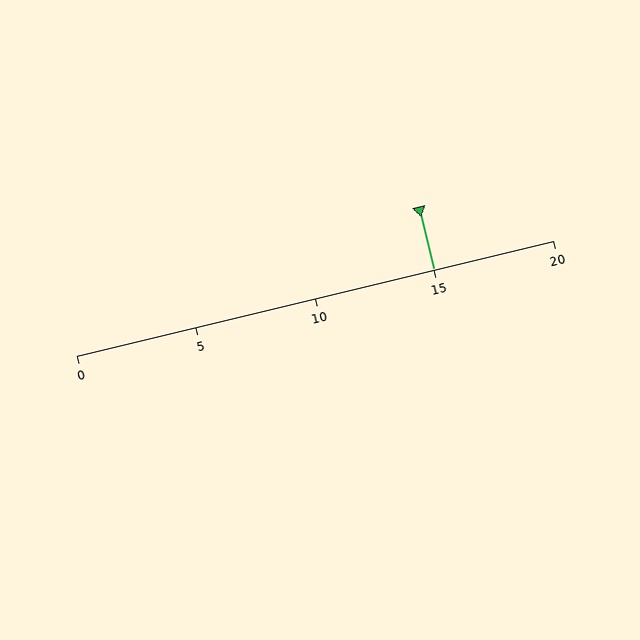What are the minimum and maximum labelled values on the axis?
The axis runs from 0 to 20.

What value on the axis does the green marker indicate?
The marker indicates approximately 15.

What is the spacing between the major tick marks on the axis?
The major ticks are spaced 5 apart.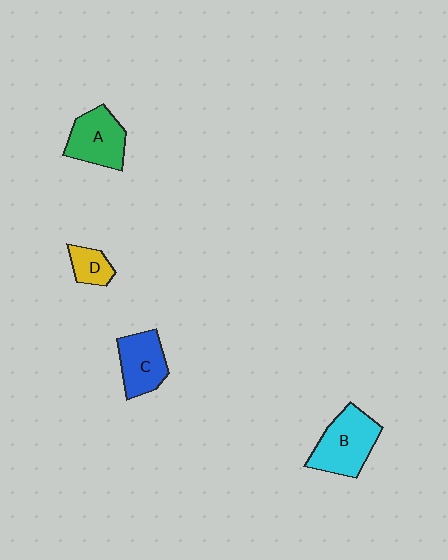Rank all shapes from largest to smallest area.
From largest to smallest: B (cyan), A (green), C (blue), D (yellow).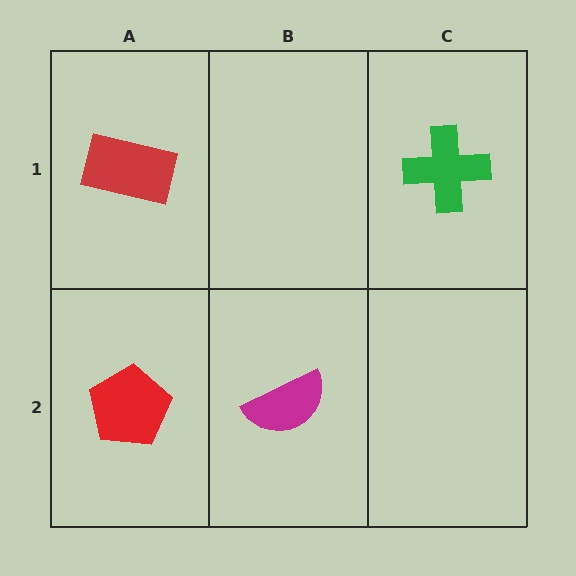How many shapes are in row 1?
2 shapes.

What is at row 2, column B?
A magenta semicircle.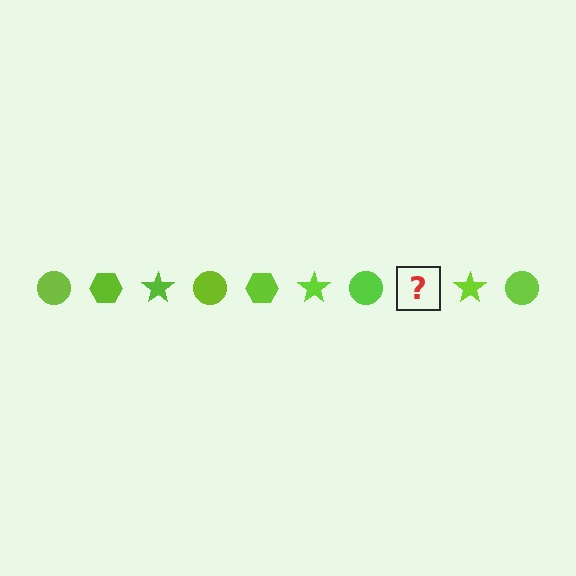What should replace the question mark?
The question mark should be replaced with a lime hexagon.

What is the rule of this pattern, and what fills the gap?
The rule is that the pattern cycles through circle, hexagon, star shapes in lime. The gap should be filled with a lime hexagon.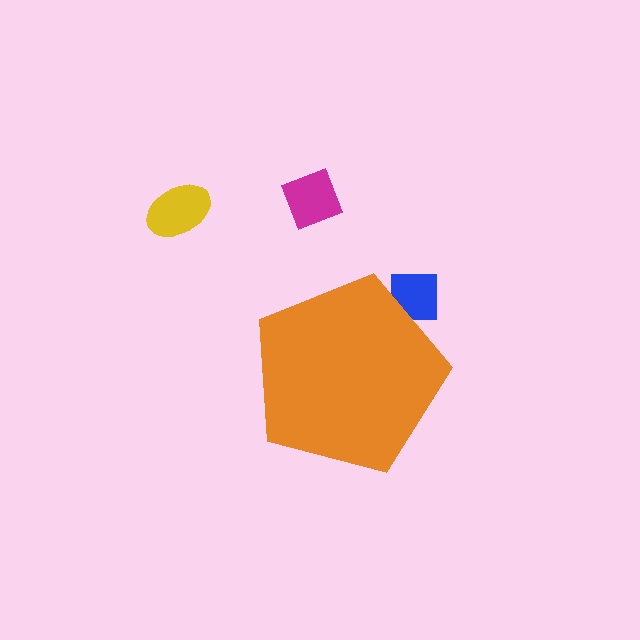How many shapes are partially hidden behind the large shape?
1 shape is partially hidden.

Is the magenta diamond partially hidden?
No, the magenta diamond is fully visible.